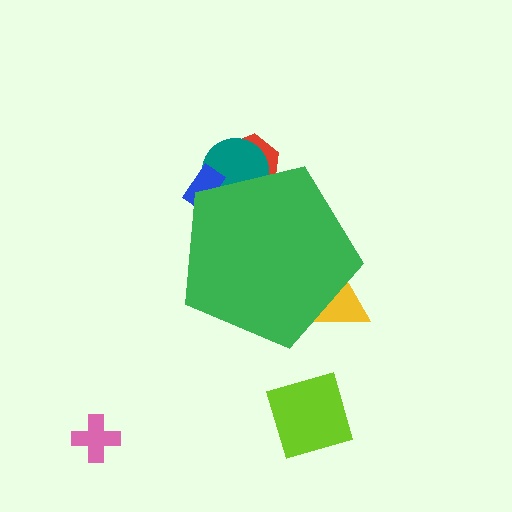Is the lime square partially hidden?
No, the lime square is fully visible.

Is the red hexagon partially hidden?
Yes, the red hexagon is partially hidden behind the green pentagon.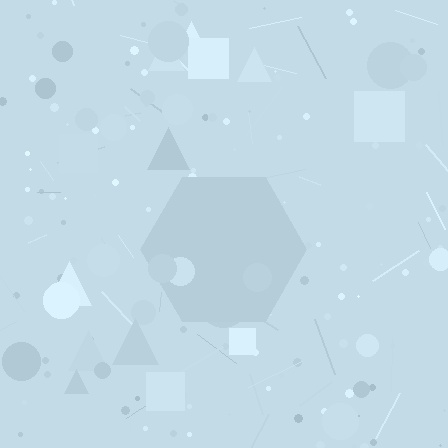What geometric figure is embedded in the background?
A hexagon is embedded in the background.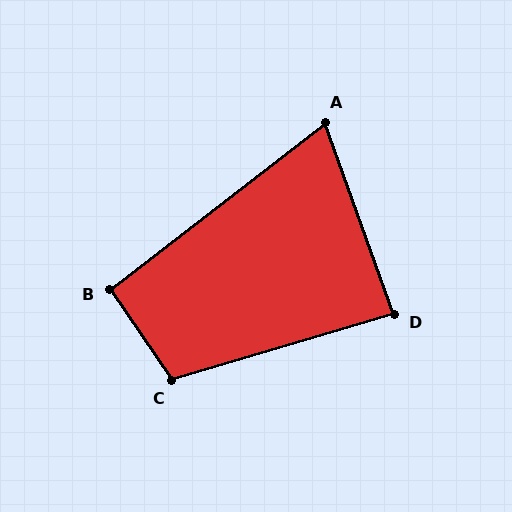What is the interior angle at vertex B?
Approximately 93 degrees (approximately right).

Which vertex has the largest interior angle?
C, at approximately 108 degrees.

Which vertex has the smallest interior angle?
A, at approximately 72 degrees.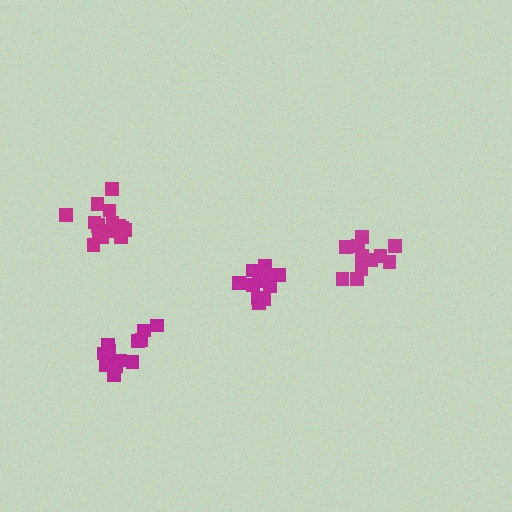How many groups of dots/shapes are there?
There are 4 groups.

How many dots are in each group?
Group 1: 16 dots, Group 2: 12 dots, Group 3: 11 dots, Group 4: 11 dots (50 total).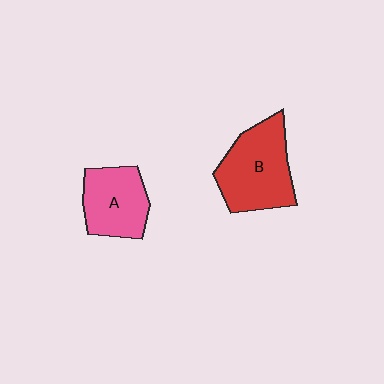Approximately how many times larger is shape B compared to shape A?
Approximately 1.3 times.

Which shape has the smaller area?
Shape A (pink).